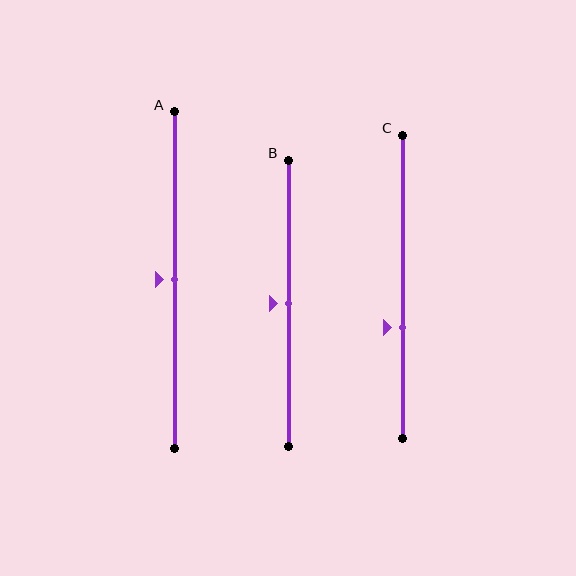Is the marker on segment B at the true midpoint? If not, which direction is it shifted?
Yes, the marker on segment B is at the true midpoint.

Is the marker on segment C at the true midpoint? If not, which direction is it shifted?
No, the marker on segment C is shifted downward by about 13% of the segment length.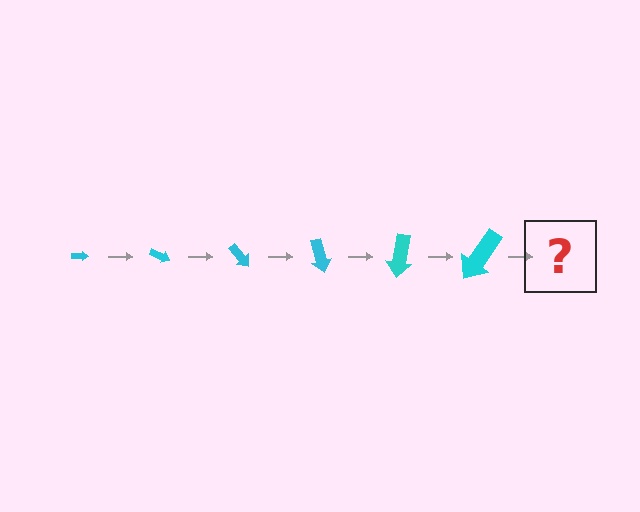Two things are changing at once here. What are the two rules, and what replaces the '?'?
The two rules are that the arrow grows larger each step and it rotates 25 degrees each step. The '?' should be an arrow, larger than the previous one and rotated 150 degrees from the start.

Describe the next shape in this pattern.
It should be an arrow, larger than the previous one and rotated 150 degrees from the start.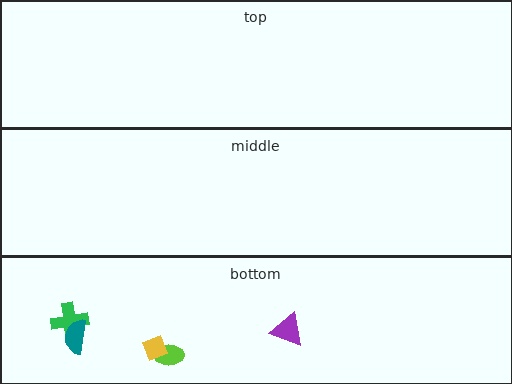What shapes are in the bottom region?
The green cross, the lime ellipse, the teal semicircle, the yellow diamond, the purple triangle.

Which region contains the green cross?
The bottom region.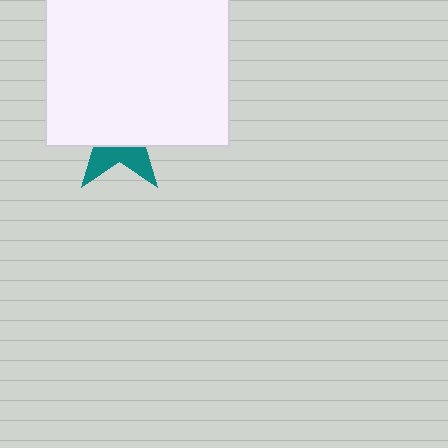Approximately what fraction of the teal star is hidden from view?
Roughly 69% of the teal star is hidden behind the white rectangle.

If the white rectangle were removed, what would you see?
You would see the complete teal star.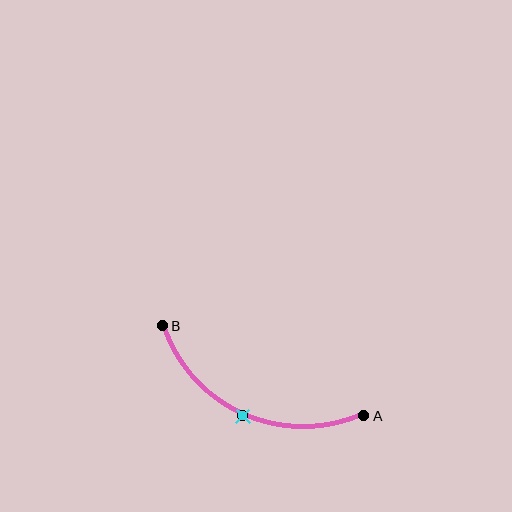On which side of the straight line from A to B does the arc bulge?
The arc bulges below the straight line connecting A and B.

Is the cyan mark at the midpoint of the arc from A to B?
Yes. The cyan mark lies on the arc at equal arc-length from both A and B — it is the arc midpoint.